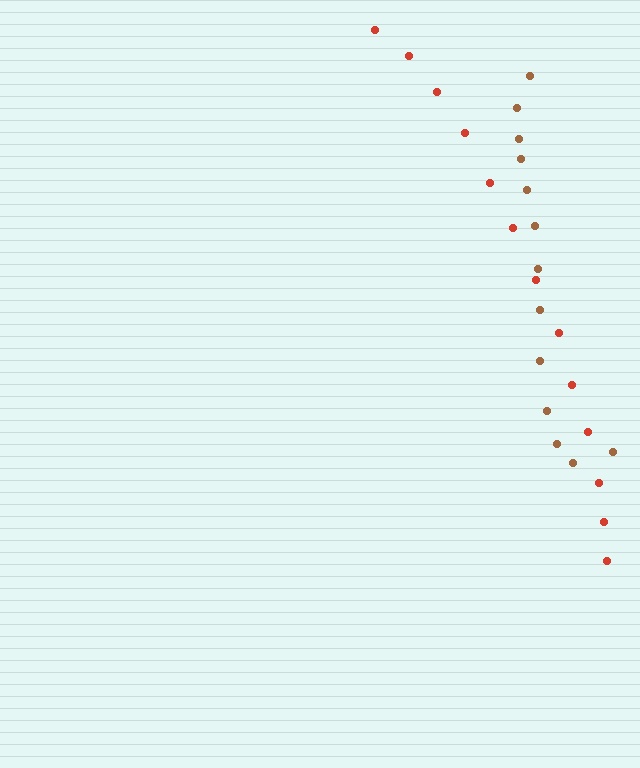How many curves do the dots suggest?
There are 2 distinct paths.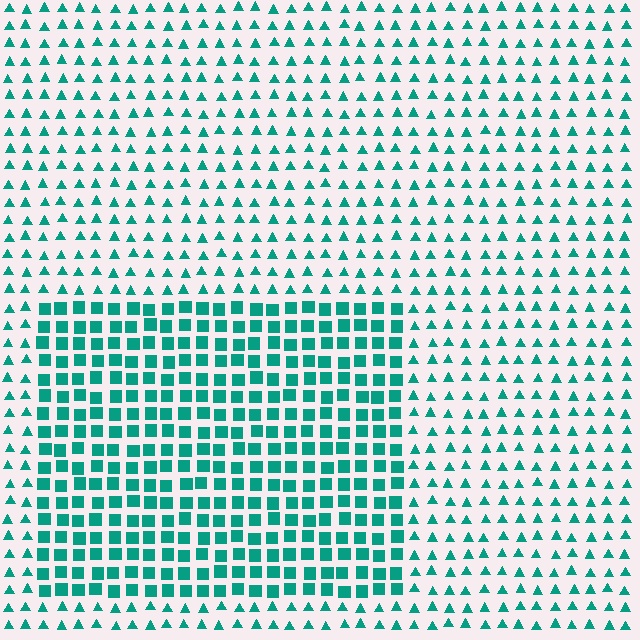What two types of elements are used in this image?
The image uses squares inside the rectangle region and triangles outside it.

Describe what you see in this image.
The image is filled with small teal elements arranged in a uniform grid. A rectangle-shaped region contains squares, while the surrounding area contains triangles. The boundary is defined purely by the change in element shape.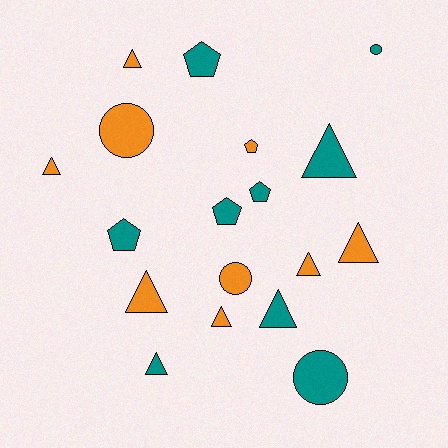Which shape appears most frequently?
Triangle, with 9 objects.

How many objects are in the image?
There are 18 objects.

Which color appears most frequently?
Teal, with 9 objects.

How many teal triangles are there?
There are 3 teal triangles.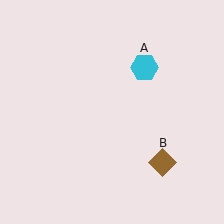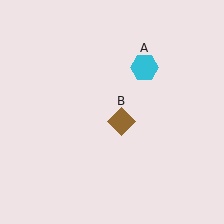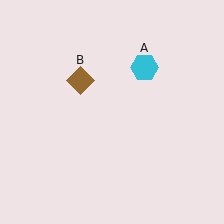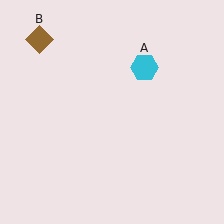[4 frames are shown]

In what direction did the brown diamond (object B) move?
The brown diamond (object B) moved up and to the left.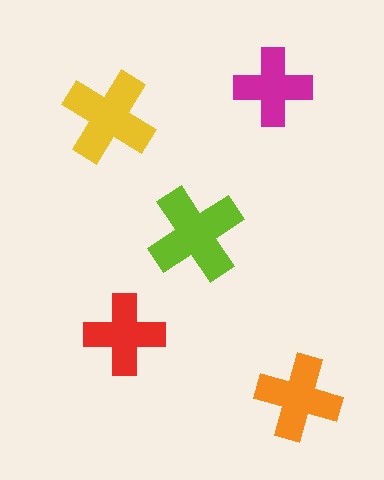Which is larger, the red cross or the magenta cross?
The red one.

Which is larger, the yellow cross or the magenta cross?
The yellow one.